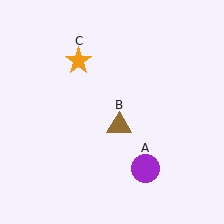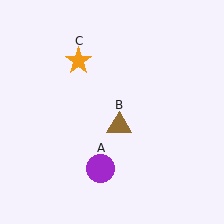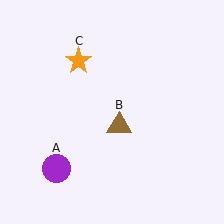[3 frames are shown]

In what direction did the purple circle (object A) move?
The purple circle (object A) moved left.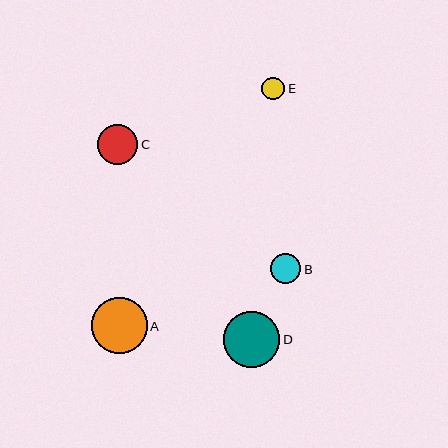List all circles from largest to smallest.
From largest to smallest: D, A, C, B, E.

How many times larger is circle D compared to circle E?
Circle D is approximately 2.5 times the size of circle E.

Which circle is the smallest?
Circle E is the smallest with a size of approximately 23 pixels.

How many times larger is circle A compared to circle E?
Circle A is approximately 2.4 times the size of circle E.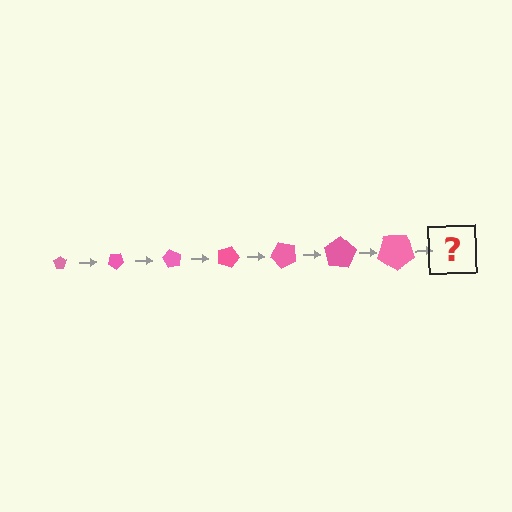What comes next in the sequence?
The next element should be a pentagon, larger than the previous one and rotated 210 degrees from the start.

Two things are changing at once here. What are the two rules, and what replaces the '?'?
The two rules are that the pentagon grows larger each step and it rotates 30 degrees each step. The '?' should be a pentagon, larger than the previous one and rotated 210 degrees from the start.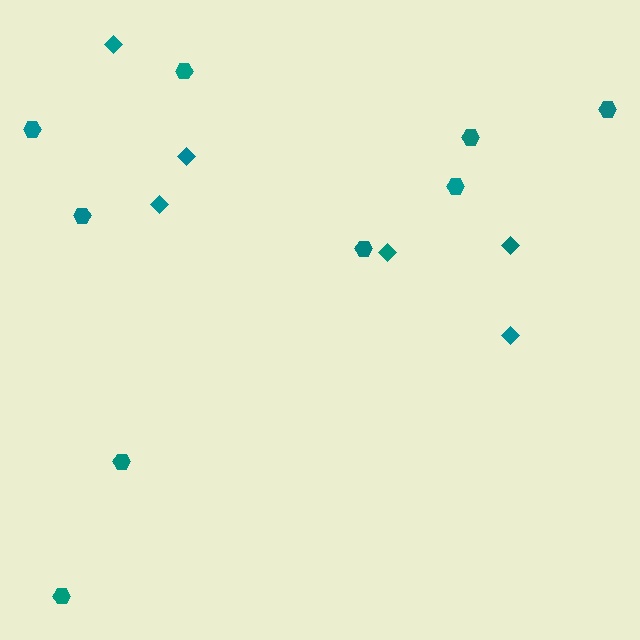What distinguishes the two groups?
There are 2 groups: one group of hexagons (9) and one group of diamonds (6).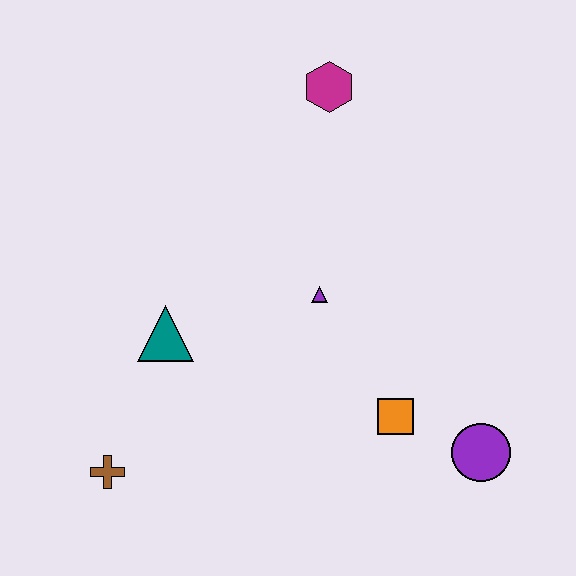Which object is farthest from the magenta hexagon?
The brown cross is farthest from the magenta hexagon.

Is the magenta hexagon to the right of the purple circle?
No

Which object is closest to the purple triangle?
The orange square is closest to the purple triangle.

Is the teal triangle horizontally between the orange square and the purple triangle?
No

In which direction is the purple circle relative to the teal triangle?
The purple circle is to the right of the teal triangle.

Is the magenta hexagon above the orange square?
Yes